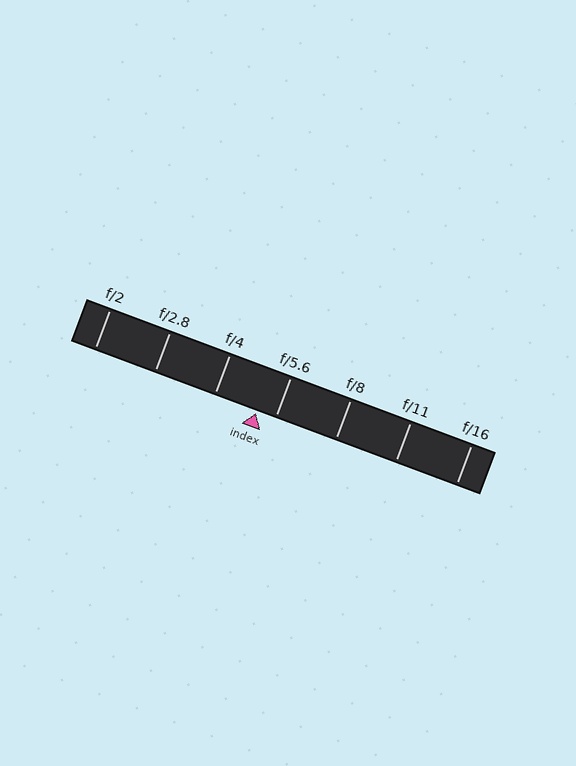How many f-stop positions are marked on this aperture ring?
There are 7 f-stop positions marked.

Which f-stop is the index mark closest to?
The index mark is closest to f/5.6.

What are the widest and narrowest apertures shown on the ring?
The widest aperture shown is f/2 and the narrowest is f/16.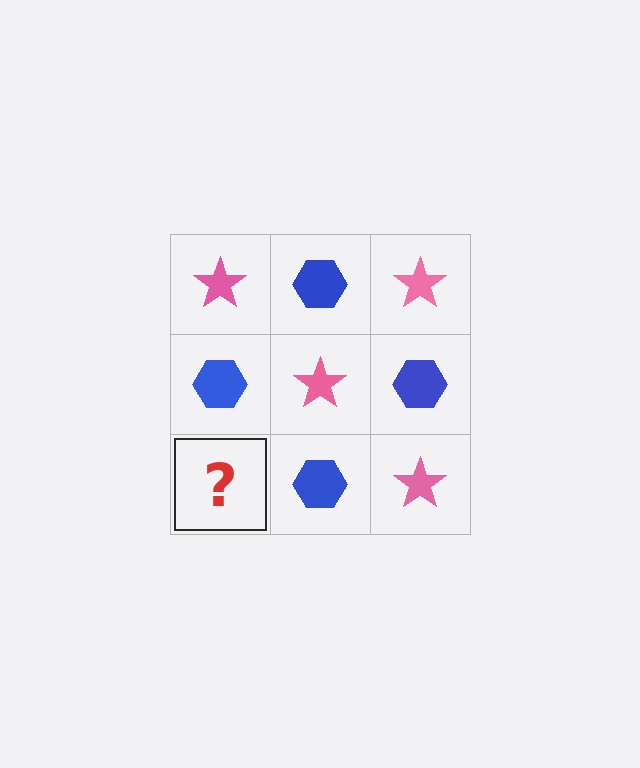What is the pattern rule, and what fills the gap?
The rule is that it alternates pink star and blue hexagon in a checkerboard pattern. The gap should be filled with a pink star.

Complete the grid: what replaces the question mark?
The question mark should be replaced with a pink star.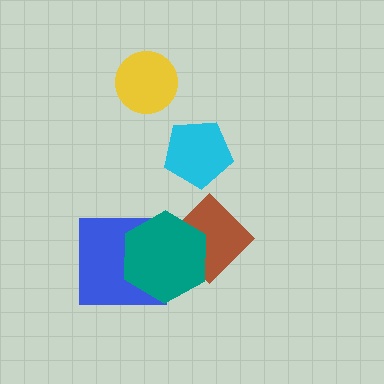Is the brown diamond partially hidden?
Yes, it is partially covered by another shape.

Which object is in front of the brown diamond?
The teal hexagon is in front of the brown diamond.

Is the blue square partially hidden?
Yes, it is partially covered by another shape.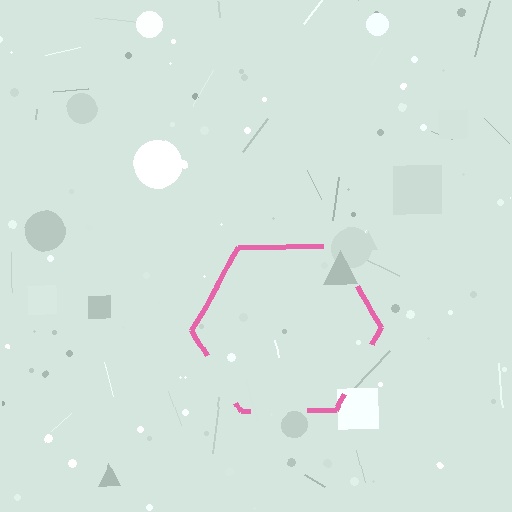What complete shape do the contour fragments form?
The contour fragments form a hexagon.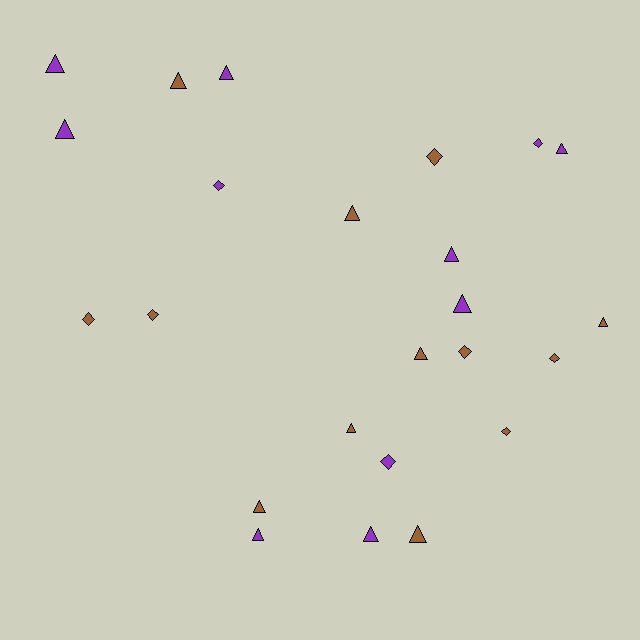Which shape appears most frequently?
Triangle, with 15 objects.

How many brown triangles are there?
There are 7 brown triangles.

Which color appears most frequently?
Brown, with 13 objects.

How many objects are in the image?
There are 24 objects.